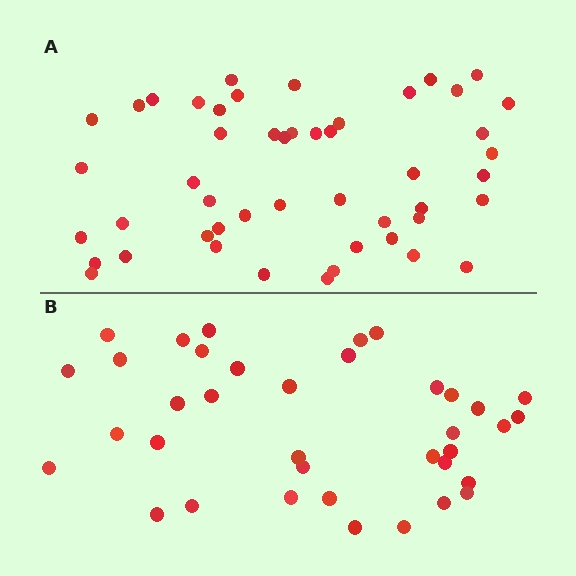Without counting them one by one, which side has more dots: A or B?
Region A (the top region) has more dots.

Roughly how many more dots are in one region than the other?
Region A has roughly 12 or so more dots than region B.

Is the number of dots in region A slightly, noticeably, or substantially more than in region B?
Region A has noticeably more, but not dramatically so. The ratio is roughly 1.3 to 1.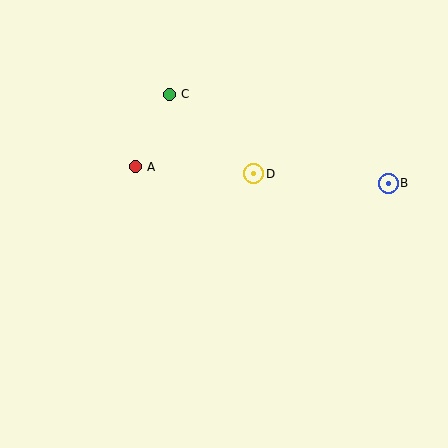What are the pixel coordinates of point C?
Point C is at (169, 94).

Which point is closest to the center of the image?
Point D at (254, 174) is closest to the center.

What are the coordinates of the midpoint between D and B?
The midpoint between D and B is at (321, 179).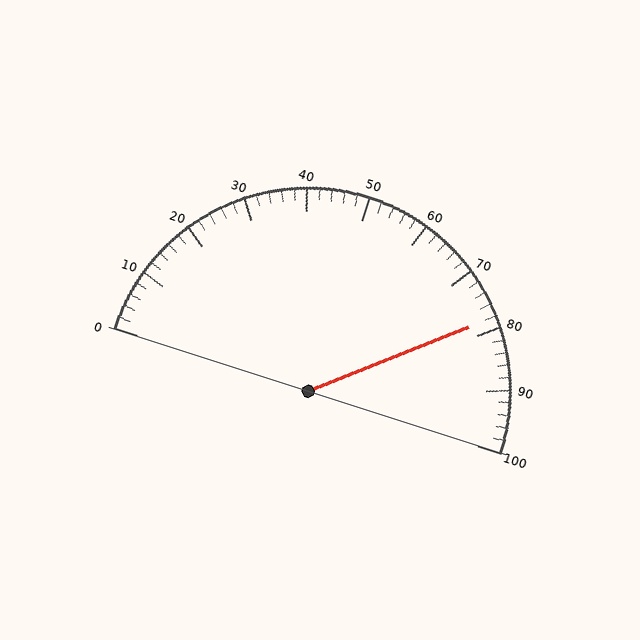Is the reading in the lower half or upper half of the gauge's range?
The reading is in the upper half of the range (0 to 100).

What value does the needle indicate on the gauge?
The needle indicates approximately 78.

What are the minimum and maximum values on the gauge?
The gauge ranges from 0 to 100.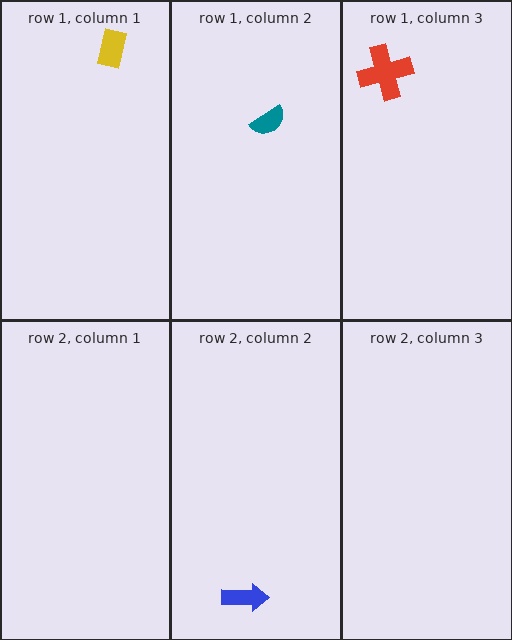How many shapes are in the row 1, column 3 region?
1.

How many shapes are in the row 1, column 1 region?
1.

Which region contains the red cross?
The row 1, column 3 region.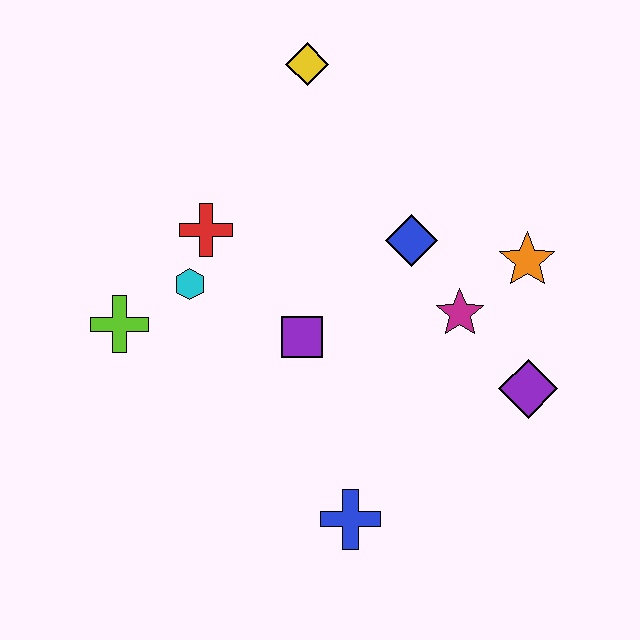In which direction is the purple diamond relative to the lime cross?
The purple diamond is to the right of the lime cross.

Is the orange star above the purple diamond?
Yes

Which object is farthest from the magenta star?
The lime cross is farthest from the magenta star.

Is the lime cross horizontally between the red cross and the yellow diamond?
No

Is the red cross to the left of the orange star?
Yes